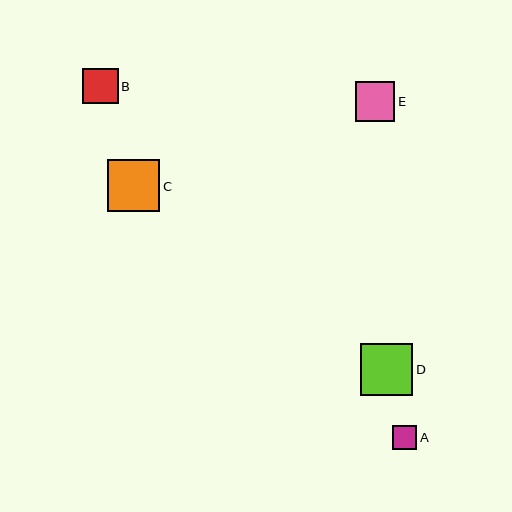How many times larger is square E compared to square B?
Square E is approximately 1.1 times the size of square B.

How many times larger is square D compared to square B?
Square D is approximately 1.5 times the size of square B.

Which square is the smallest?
Square A is the smallest with a size of approximately 24 pixels.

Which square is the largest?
Square C is the largest with a size of approximately 52 pixels.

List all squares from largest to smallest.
From largest to smallest: C, D, E, B, A.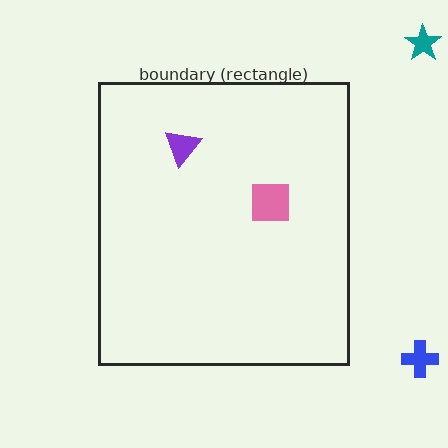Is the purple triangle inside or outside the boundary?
Inside.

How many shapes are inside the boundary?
2 inside, 2 outside.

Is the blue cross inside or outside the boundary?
Outside.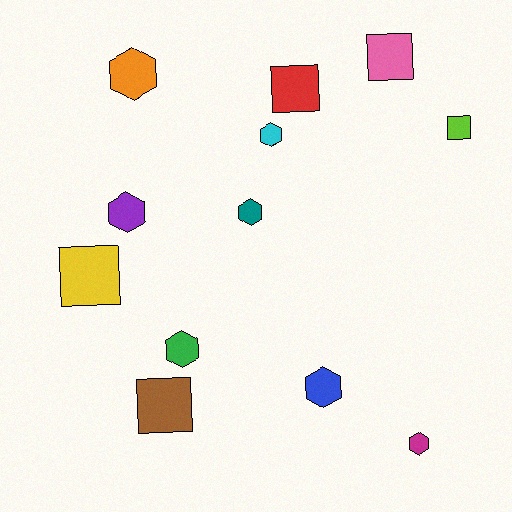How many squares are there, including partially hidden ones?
There are 5 squares.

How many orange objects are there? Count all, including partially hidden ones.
There is 1 orange object.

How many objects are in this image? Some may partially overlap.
There are 12 objects.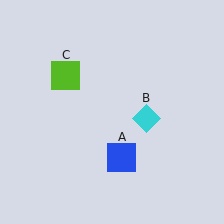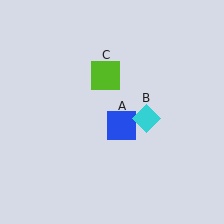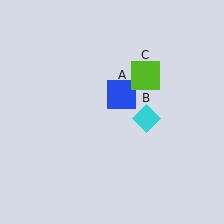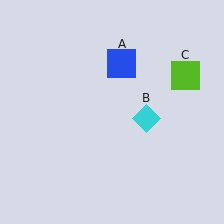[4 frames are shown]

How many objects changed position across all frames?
2 objects changed position: blue square (object A), lime square (object C).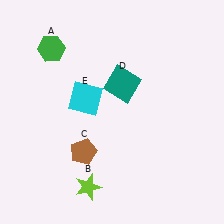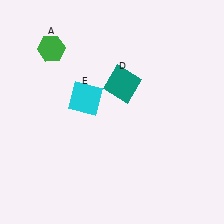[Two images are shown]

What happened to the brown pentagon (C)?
The brown pentagon (C) was removed in Image 2. It was in the bottom-left area of Image 1.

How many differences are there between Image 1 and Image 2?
There are 2 differences between the two images.